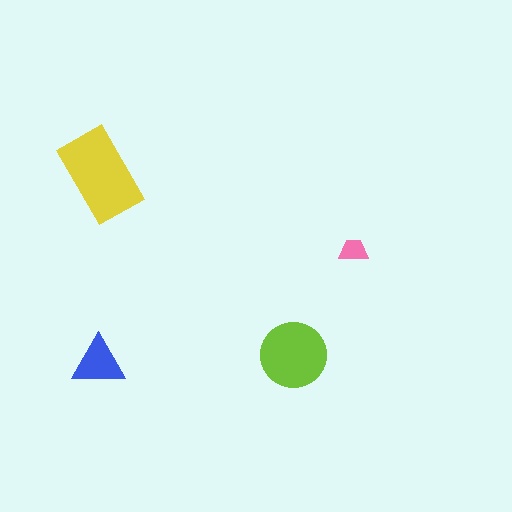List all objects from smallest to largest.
The pink trapezoid, the blue triangle, the lime circle, the yellow rectangle.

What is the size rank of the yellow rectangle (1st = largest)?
1st.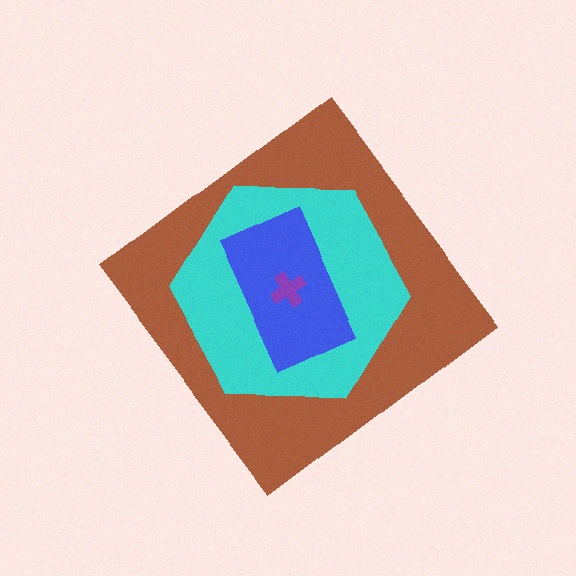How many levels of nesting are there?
4.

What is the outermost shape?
The brown diamond.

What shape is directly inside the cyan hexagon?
The blue rectangle.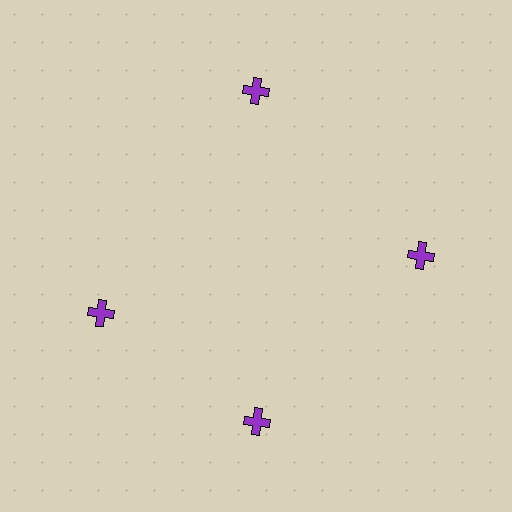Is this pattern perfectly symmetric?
No. The 4 purple crosses are arranged in a ring, but one element near the 9 o'clock position is rotated out of alignment along the ring, breaking the 4-fold rotational symmetry.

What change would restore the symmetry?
The symmetry would be restored by rotating it back into even spacing with its neighbors so that all 4 crosses sit at equal angles and equal distance from the center.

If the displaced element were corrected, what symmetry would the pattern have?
It would have 4-fold rotational symmetry — the pattern would map onto itself every 90 degrees.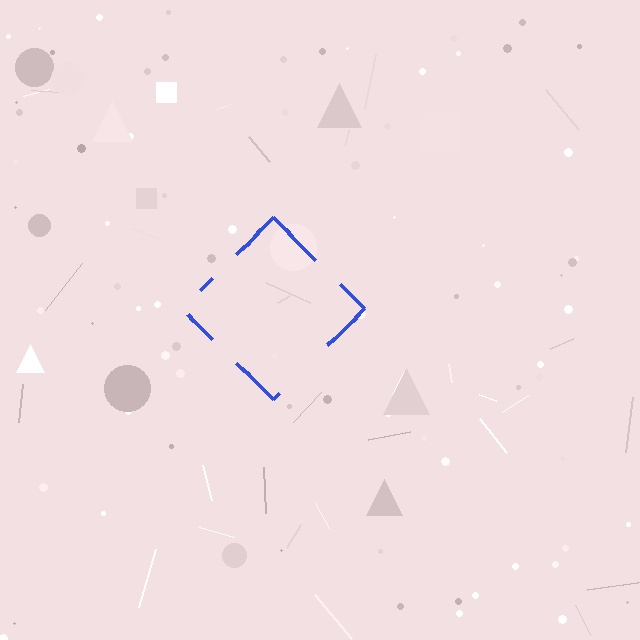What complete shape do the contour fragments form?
The contour fragments form a diamond.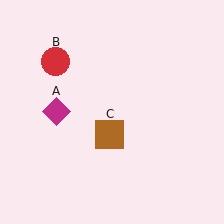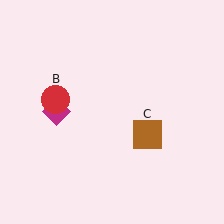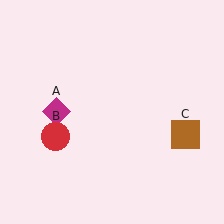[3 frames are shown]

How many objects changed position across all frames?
2 objects changed position: red circle (object B), brown square (object C).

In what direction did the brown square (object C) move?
The brown square (object C) moved right.